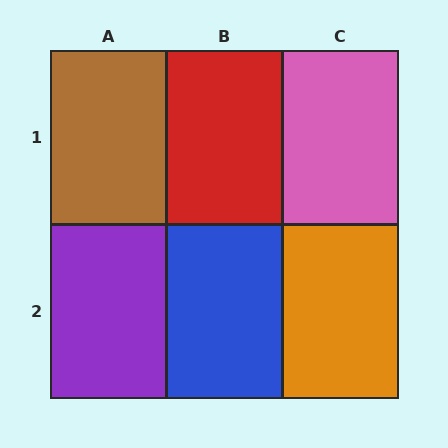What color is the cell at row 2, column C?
Orange.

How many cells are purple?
1 cell is purple.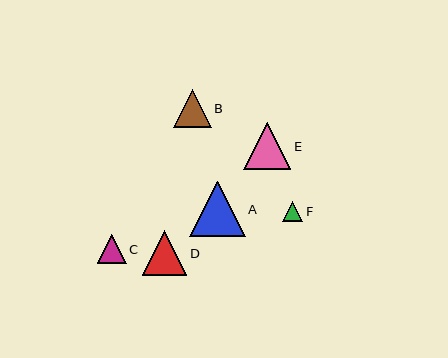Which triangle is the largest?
Triangle A is the largest with a size of approximately 55 pixels.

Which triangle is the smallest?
Triangle F is the smallest with a size of approximately 20 pixels.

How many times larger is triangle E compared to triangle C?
Triangle E is approximately 1.6 times the size of triangle C.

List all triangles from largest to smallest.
From largest to smallest: A, E, D, B, C, F.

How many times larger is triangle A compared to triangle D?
Triangle A is approximately 1.2 times the size of triangle D.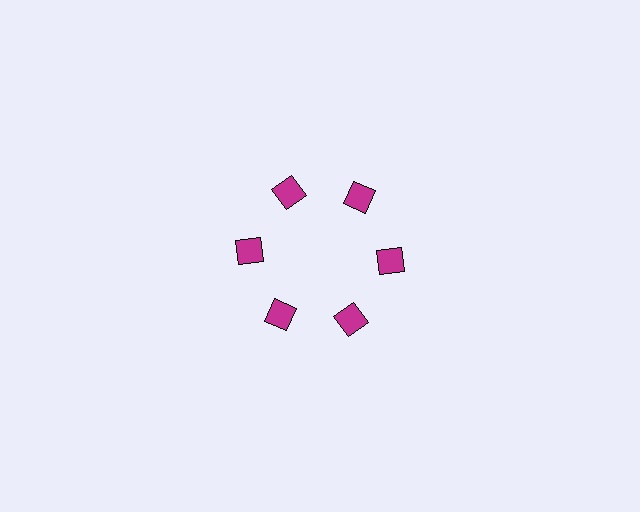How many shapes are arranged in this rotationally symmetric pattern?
There are 6 shapes, arranged in 6 groups of 1.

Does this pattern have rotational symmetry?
Yes, this pattern has 6-fold rotational symmetry. It looks the same after rotating 60 degrees around the center.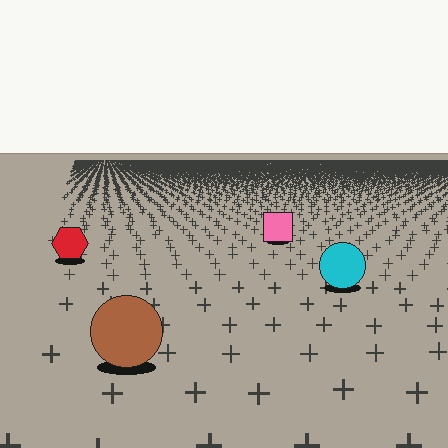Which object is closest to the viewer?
The brown circle is closest. The texture marks near it are larger and more spread out.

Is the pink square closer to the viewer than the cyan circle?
No. The cyan circle is closer — you can tell from the texture gradient: the ground texture is coarser near it.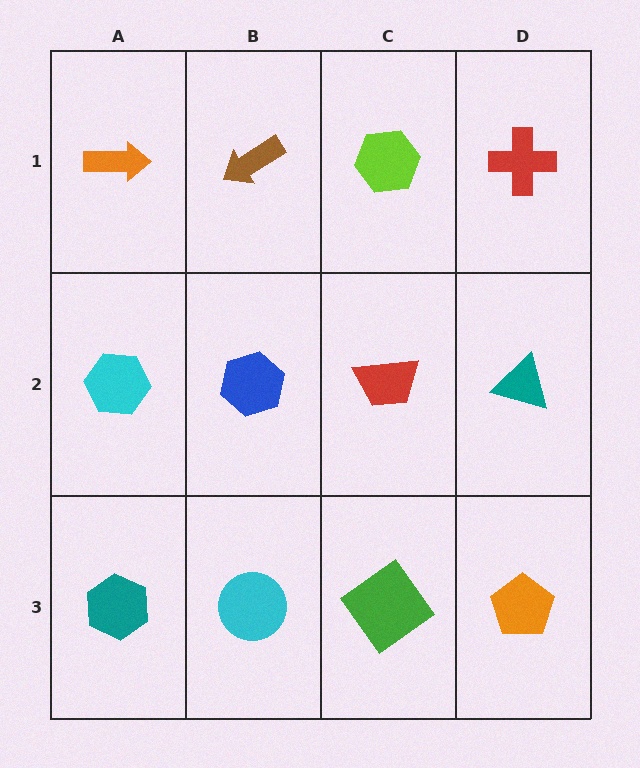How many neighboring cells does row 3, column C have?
3.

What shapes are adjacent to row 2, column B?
A brown arrow (row 1, column B), a cyan circle (row 3, column B), a cyan hexagon (row 2, column A), a red trapezoid (row 2, column C).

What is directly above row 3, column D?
A teal triangle.